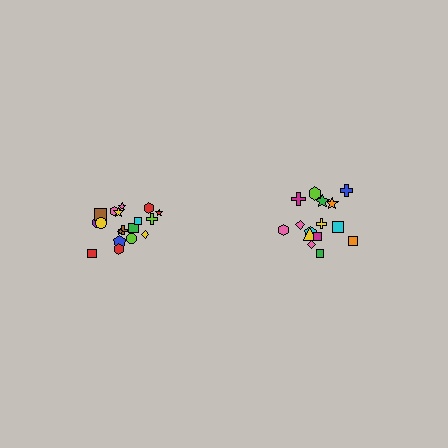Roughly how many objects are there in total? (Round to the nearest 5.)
Roughly 35 objects in total.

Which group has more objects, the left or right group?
The left group.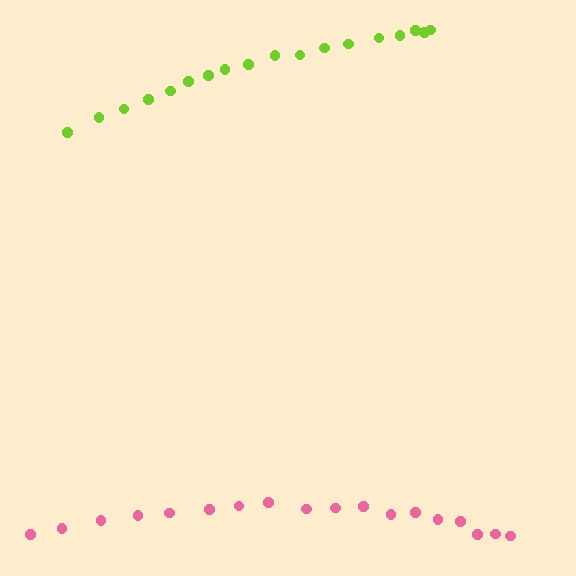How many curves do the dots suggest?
There are 2 distinct paths.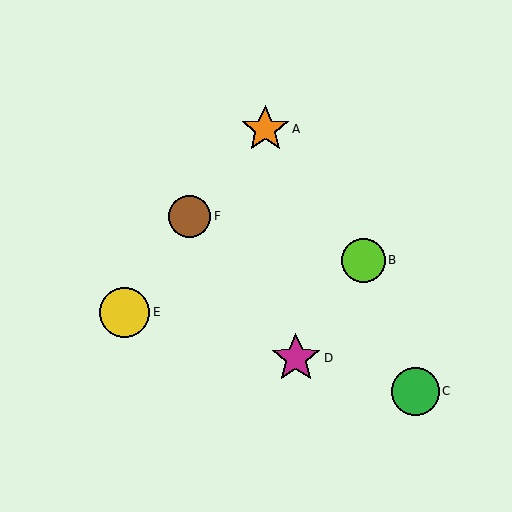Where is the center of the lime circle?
The center of the lime circle is at (363, 260).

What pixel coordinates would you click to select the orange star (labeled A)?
Click at (265, 129) to select the orange star A.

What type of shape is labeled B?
Shape B is a lime circle.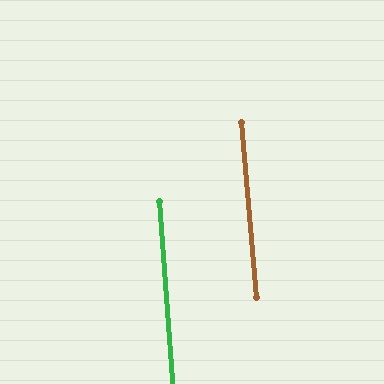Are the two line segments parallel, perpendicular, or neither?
Parallel — their directions differ by only 0.9°.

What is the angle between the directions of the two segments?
Approximately 1 degree.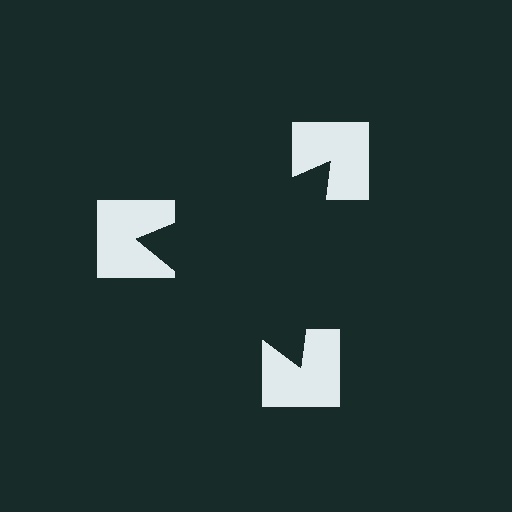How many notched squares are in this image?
There are 3 — one at each vertex of the illusory triangle.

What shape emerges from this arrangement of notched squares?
An illusory triangle — its edges are inferred from the aligned wedge cuts in the notched squares, not physically drawn.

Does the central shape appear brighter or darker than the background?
It typically appears slightly darker than the background, even though no actual brightness change is drawn.